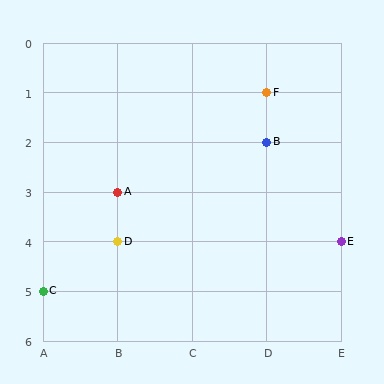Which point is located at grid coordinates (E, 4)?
Point E is at (E, 4).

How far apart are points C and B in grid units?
Points C and B are 3 columns and 3 rows apart (about 4.2 grid units diagonally).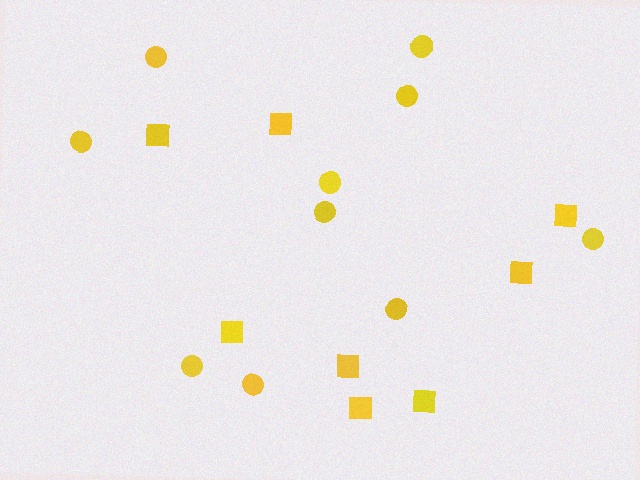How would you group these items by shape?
There are 2 groups: one group of squares (8) and one group of circles (10).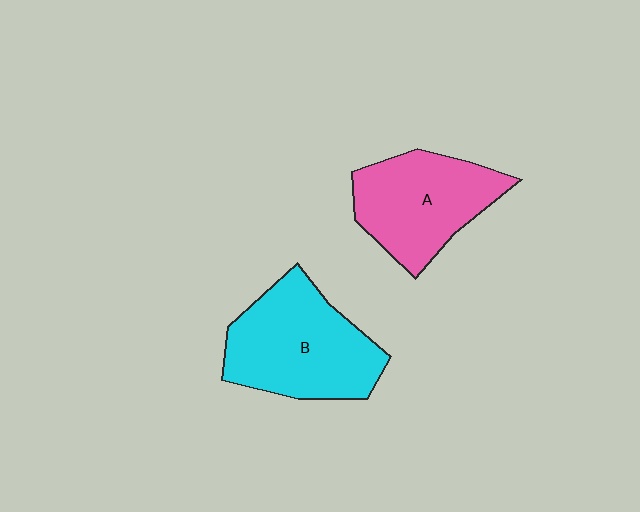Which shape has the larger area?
Shape B (cyan).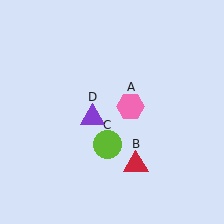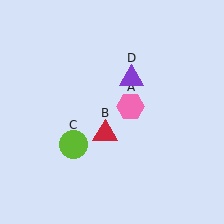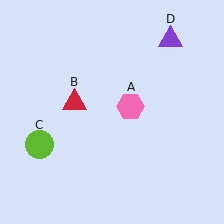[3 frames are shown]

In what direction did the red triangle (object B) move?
The red triangle (object B) moved up and to the left.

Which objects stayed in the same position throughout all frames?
Pink hexagon (object A) remained stationary.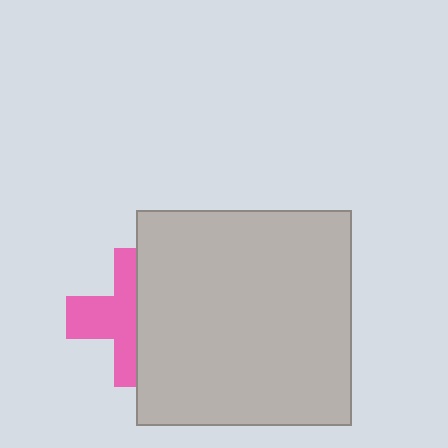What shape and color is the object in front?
The object in front is a light gray square.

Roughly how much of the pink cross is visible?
About half of it is visible (roughly 51%).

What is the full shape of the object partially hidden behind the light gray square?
The partially hidden object is a pink cross.